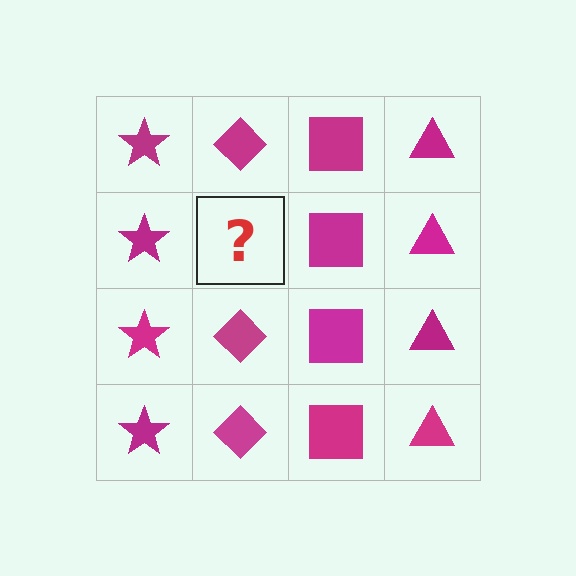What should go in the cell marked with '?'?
The missing cell should contain a magenta diamond.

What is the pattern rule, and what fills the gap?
The rule is that each column has a consistent shape. The gap should be filled with a magenta diamond.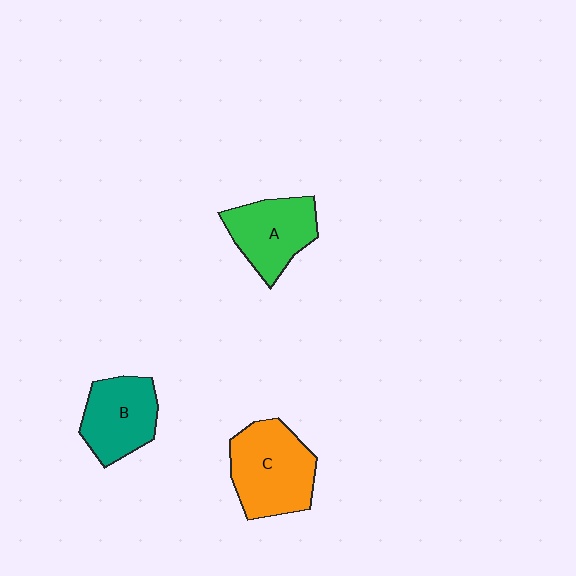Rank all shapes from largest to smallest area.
From largest to smallest: C (orange), A (green), B (teal).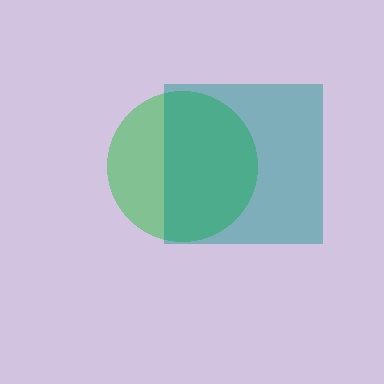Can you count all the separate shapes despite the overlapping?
Yes, there are 2 separate shapes.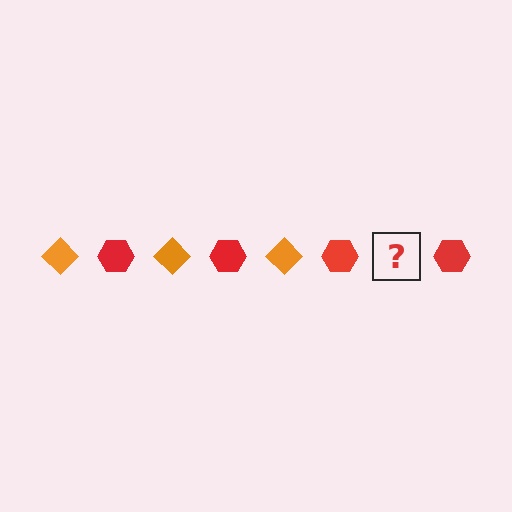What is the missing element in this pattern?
The missing element is an orange diamond.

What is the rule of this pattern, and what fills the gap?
The rule is that the pattern alternates between orange diamond and red hexagon. The gap should be filled with an orange diamond.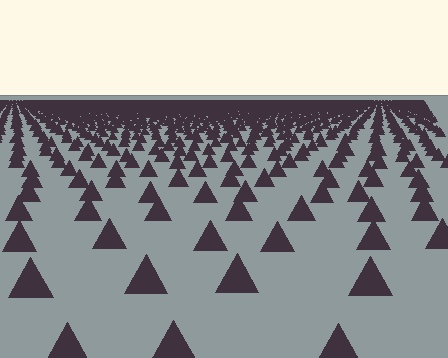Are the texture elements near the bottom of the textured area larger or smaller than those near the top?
Larger. Near the bottom, elements are closer to the viewer and appear at a bigger on-screen size.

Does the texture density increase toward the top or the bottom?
Density increases toward the top.